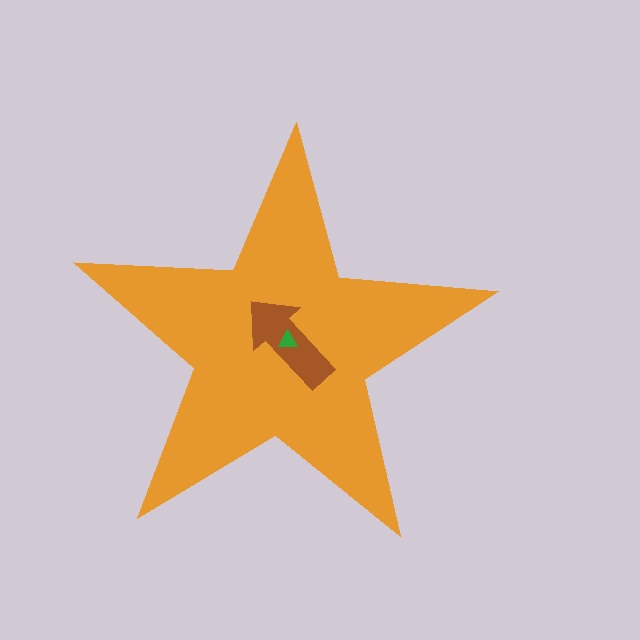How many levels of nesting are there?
3.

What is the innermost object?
The green triangle.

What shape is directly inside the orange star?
The brown arrow.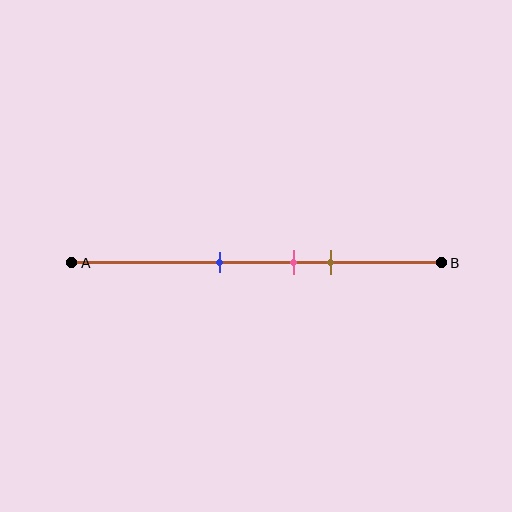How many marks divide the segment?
There are 3 marks dividing the segment.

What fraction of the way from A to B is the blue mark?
The blue mark is approximately 40% (0.4) of the way from A to B.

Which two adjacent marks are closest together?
The pink and brown marks are the closest adjacent pair.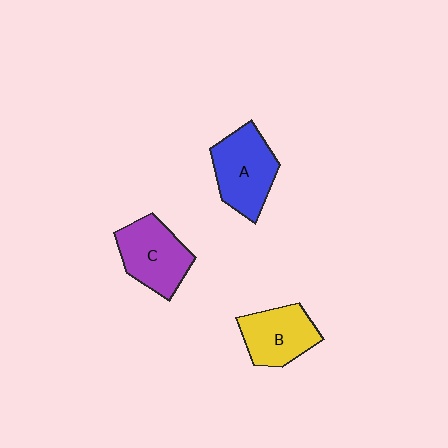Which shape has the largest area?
Shape A (blue).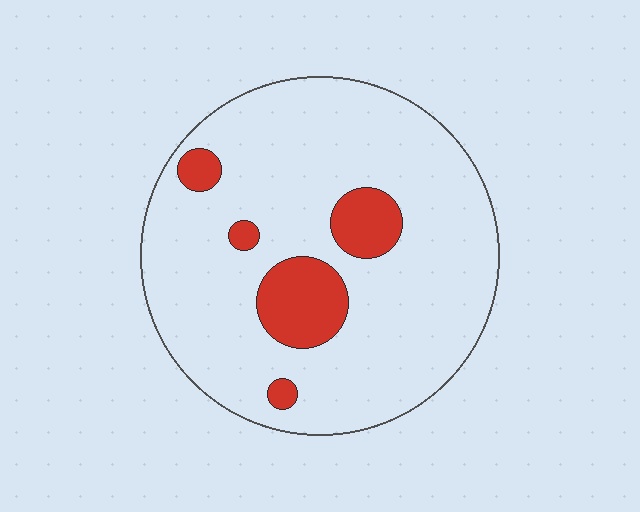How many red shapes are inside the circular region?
5.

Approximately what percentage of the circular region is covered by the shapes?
Approximately 15%.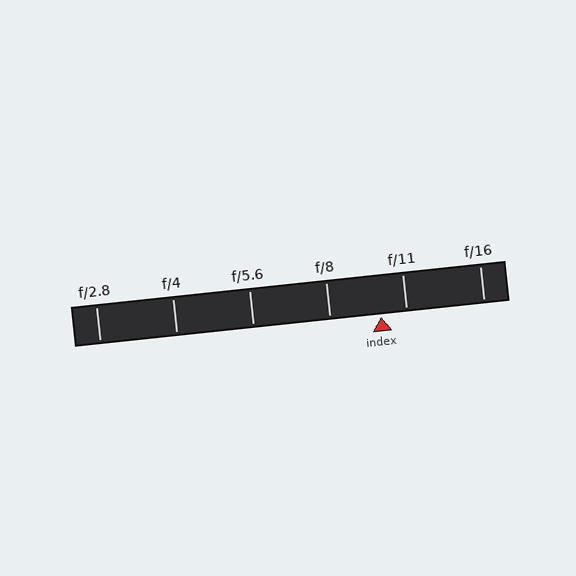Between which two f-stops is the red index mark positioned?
The index mark is between f/8 and f/11.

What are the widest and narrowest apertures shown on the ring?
The widest aperture shown is f/2.8 and the narrowest is f/16.